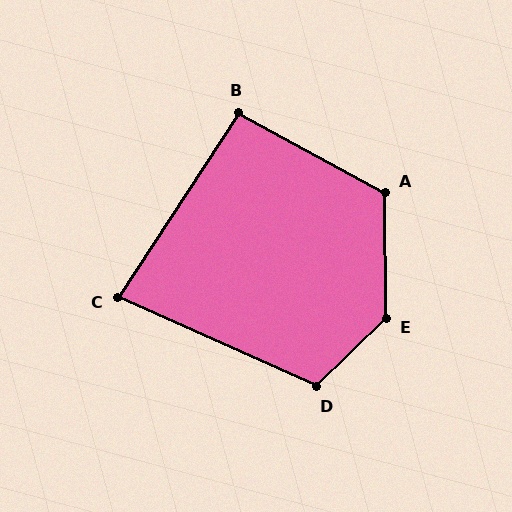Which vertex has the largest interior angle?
E, at approximately 134 degrees.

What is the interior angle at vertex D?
Approximately 111 degrees (obtuse).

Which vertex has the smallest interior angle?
C, at approximately 81 degrees.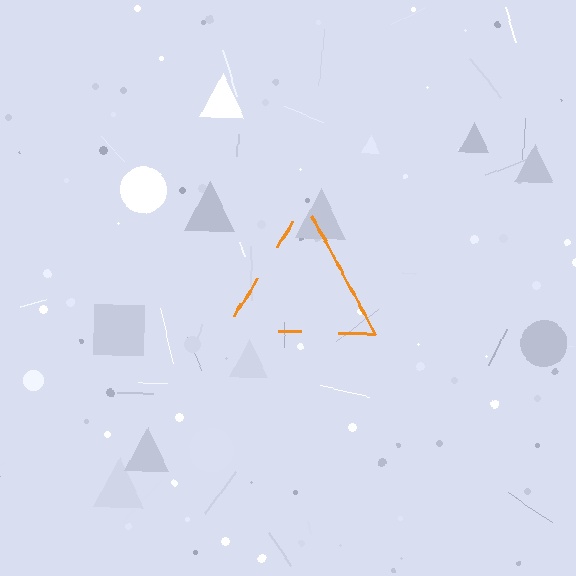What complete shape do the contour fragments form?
The contour fragments form a triangle.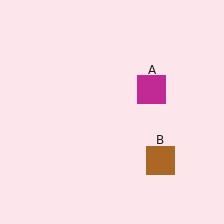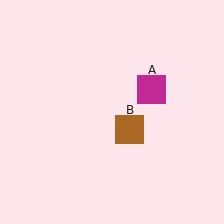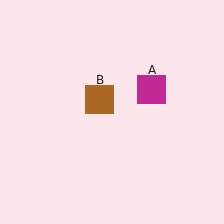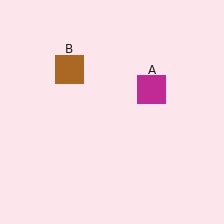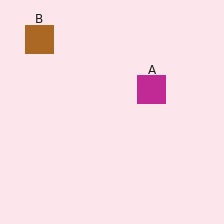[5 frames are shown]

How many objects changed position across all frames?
1 object changed position: brown square (object B).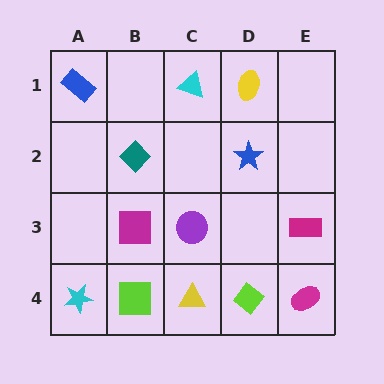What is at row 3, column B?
A magenta square.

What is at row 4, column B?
A lime square.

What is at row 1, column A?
A blue rectangle.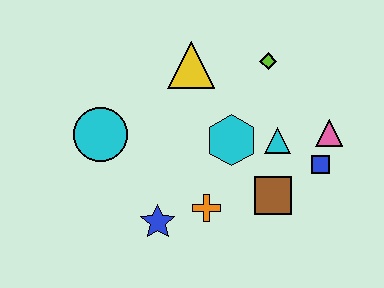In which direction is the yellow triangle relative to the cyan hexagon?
The yellow triangle is above the cyan hexagon.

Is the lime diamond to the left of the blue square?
Yes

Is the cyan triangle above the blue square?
Yes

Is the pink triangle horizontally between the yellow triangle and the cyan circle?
No